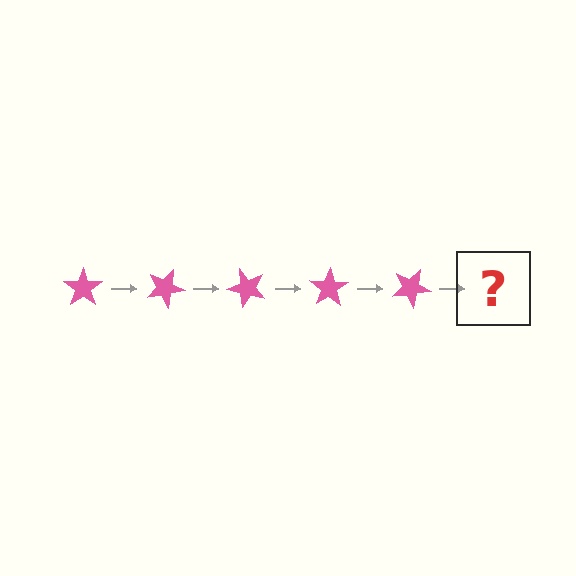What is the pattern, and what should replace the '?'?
The pattern is that the star rotates 25 degrees each step. The '?' should be a pink star rotated 125 degrees.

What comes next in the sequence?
The next element should be a pink star rotated 125 degrees.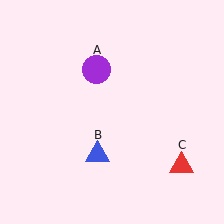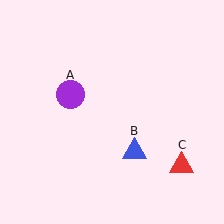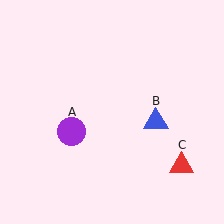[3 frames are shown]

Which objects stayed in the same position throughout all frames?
Red triangle (object C) remained stationary.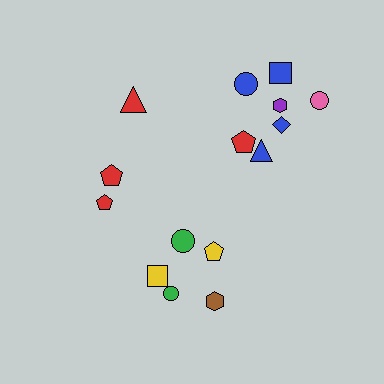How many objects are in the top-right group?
There are 7 objects.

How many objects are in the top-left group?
There are 3 objects.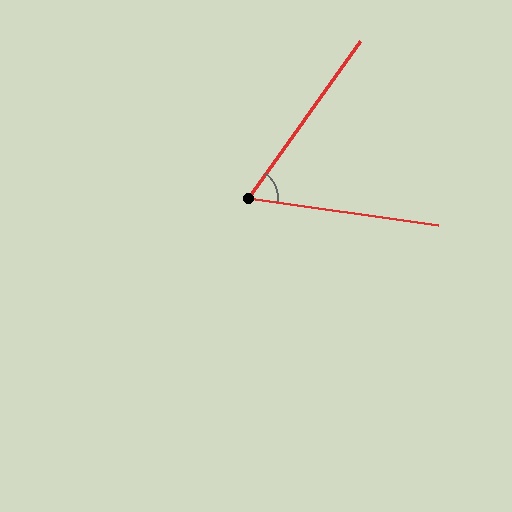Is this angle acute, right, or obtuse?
It is acute.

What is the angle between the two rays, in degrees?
Approximately 62 degrees.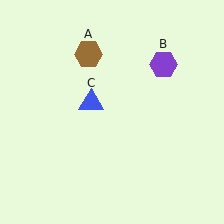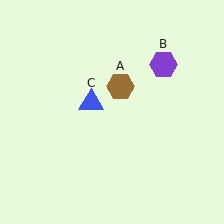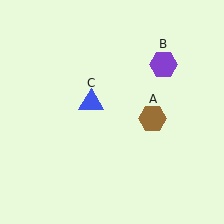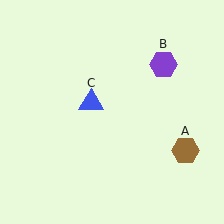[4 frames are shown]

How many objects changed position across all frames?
1 object changed position: brown hexagon (object A).